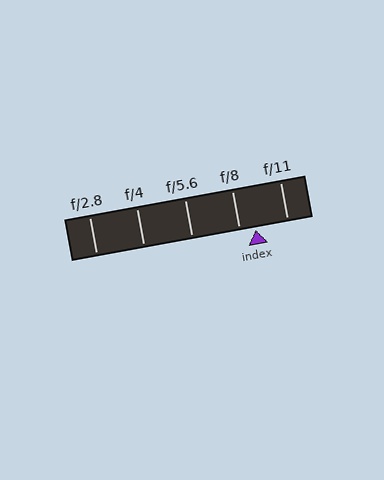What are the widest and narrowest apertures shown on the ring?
The widest aperture shown is f/2.8 and the narrowest is f/11.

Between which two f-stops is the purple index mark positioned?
The index mark is between f/8 and f/11.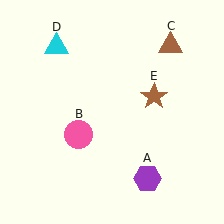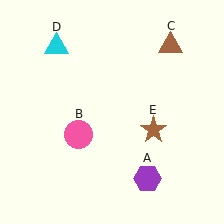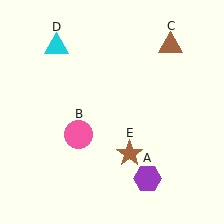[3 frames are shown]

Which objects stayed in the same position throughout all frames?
Purple hexagon (object A) and pink circle (object B) and brown triangle (object C) and cyan triangle (object D) remained stationary.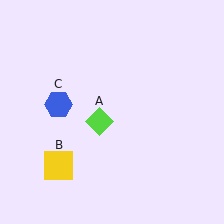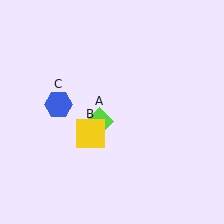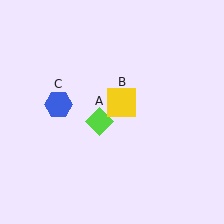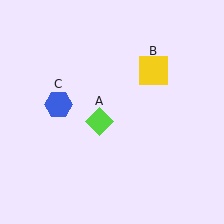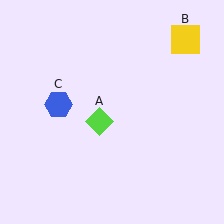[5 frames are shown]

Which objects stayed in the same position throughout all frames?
Lime diamond (object A) and blue hexagon (object C) remained stationary.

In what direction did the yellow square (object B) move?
The yellow square (object B) moved up and to the right.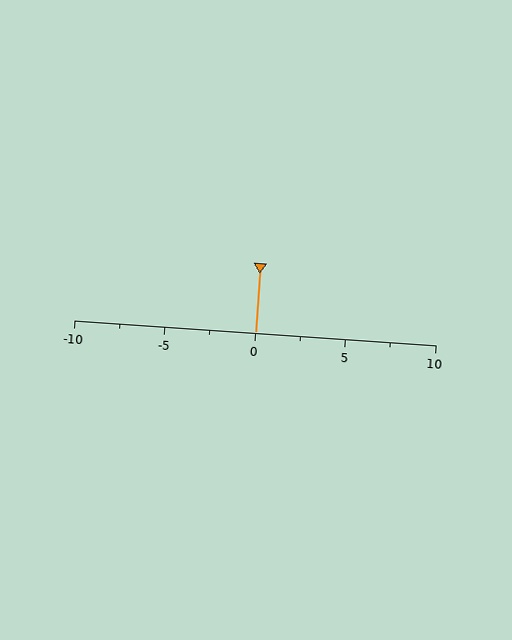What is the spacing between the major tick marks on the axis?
The major ticks are spaced 5 apart.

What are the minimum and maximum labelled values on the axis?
The axis runs from -10 to 10.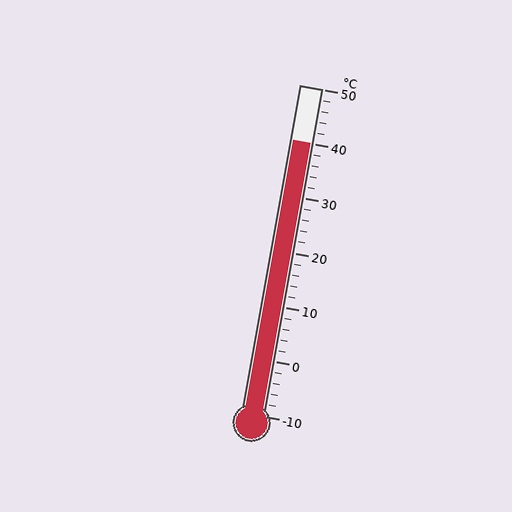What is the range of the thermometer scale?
The thermometer scale ranges from -10°C to 50°C.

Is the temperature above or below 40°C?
The temperature is at 40°C.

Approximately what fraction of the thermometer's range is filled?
The thermometer is filled to approximately 85% of its range.